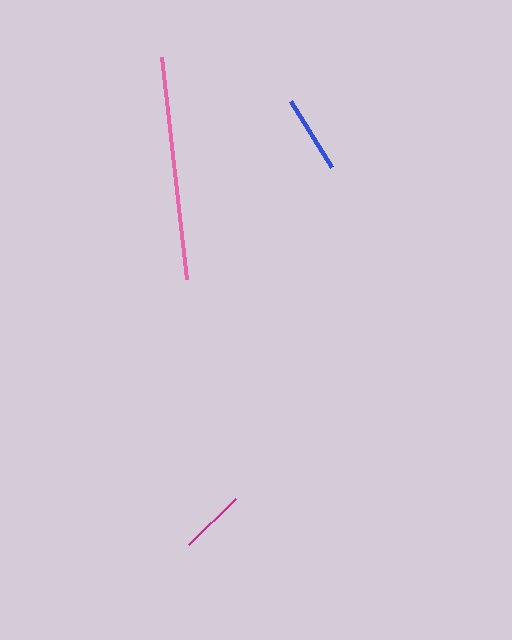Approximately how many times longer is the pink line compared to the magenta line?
The pink line is approximately 3.4 times the length of the magenta line.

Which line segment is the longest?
The pink line is the longest at approximately 224 pixels.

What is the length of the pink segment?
The pink segment is approximately 224 pixels long.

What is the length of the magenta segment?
The magenta segment is approximately 66 pixels long.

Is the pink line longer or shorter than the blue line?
The pink line is longer than the blue line.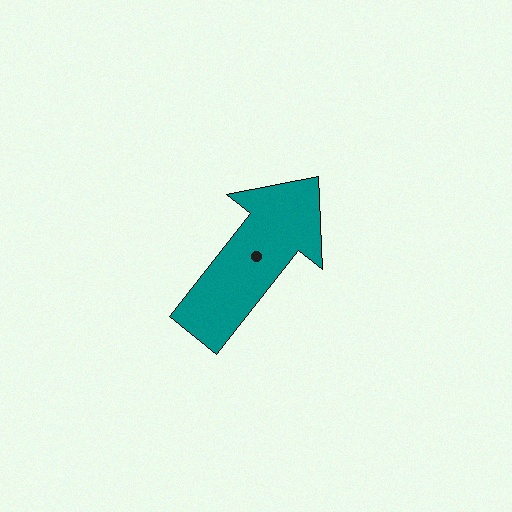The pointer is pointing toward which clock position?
Roughly 1 o'clock.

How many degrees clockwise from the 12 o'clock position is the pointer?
Approximately 38 degrees.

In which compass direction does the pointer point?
Northeast.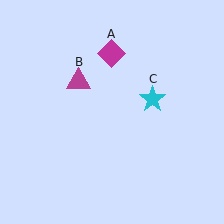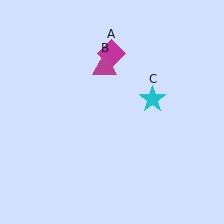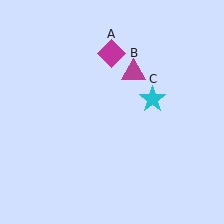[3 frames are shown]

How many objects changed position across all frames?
1 object changed position: magenta triangle (object B).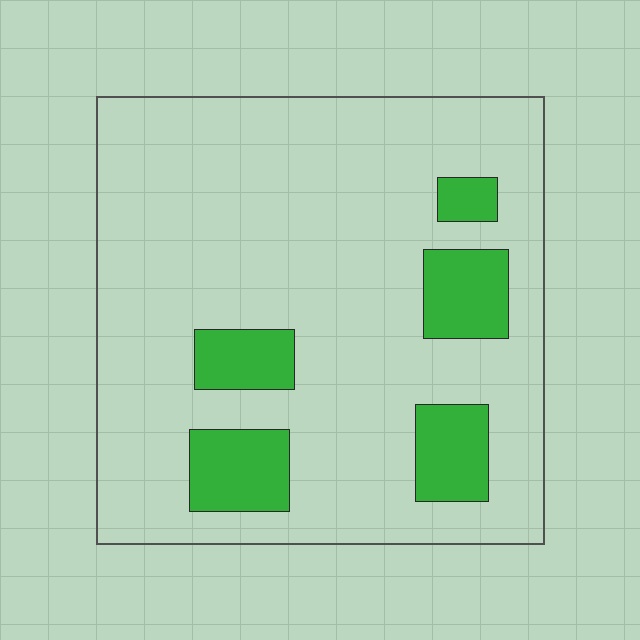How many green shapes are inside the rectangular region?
5.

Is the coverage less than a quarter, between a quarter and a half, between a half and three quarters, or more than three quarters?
Less than a quarter.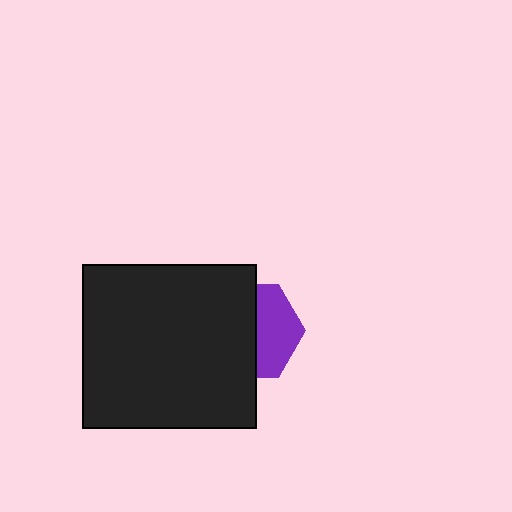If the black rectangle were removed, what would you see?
You would see the complete purple hexagon.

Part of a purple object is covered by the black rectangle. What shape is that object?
It is a hexagon.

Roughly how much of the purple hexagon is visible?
A small part of it is visible (roughly 43%).